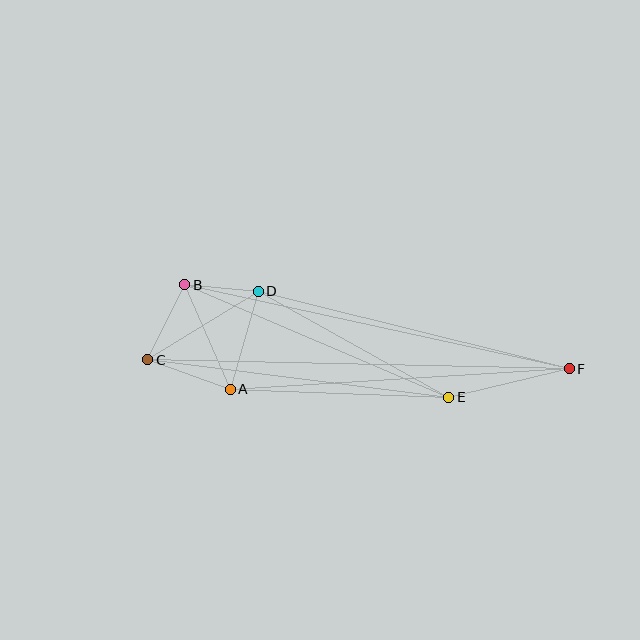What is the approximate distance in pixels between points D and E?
The distance between D and E is approximately 218 pixels.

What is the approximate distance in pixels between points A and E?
The distance between A and E is approximately 219 pixels.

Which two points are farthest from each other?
Points C and F are farthest from each other.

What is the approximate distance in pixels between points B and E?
The distance between B and E is approximately 287 pixels.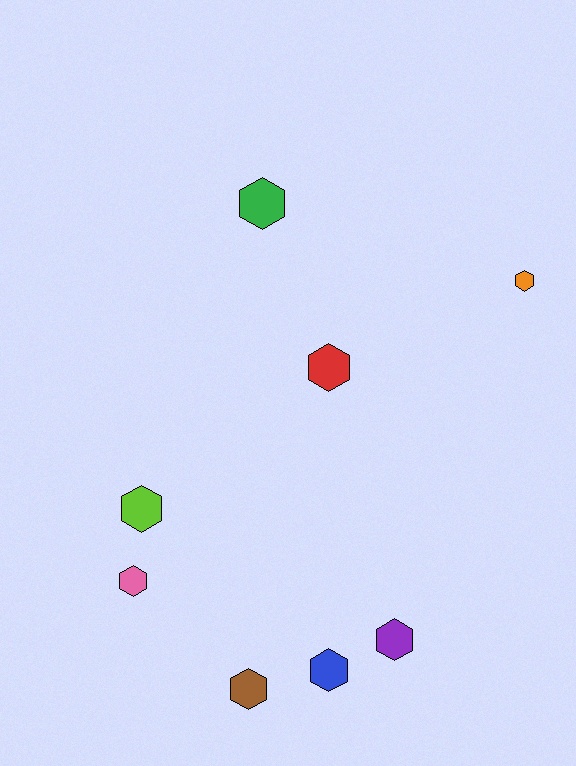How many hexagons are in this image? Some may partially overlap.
There are 8 hexagons.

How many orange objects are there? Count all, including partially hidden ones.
There is 1 orange object.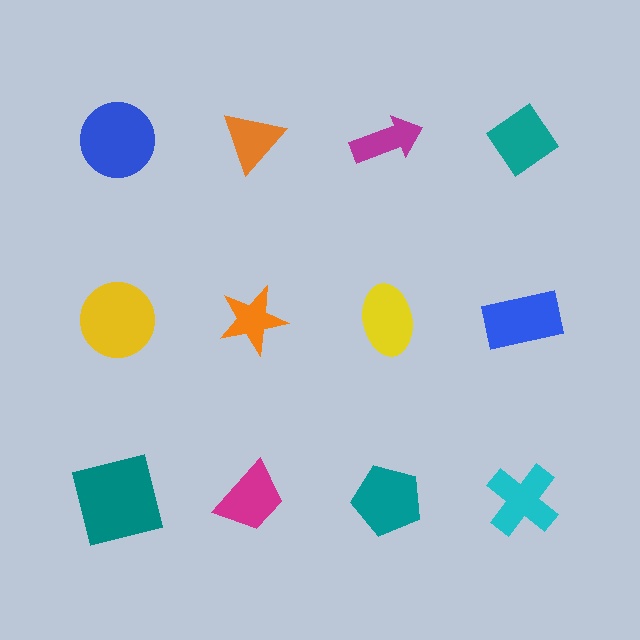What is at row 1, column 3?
A magenta arrow.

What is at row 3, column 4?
A cyan cross.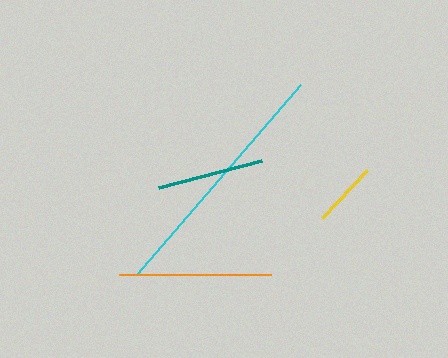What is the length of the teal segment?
The teal segment is approximately 106 pixels long.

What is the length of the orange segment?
The orange segment is approximately 152 pixels long.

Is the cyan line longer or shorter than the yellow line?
The cyan line is longer than the yellow line.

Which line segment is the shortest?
The yellow line is the shortest at approximately 66 pixels.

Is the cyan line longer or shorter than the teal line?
The cyan line is longer than the teal line.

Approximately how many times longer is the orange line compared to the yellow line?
The orange line is approximately 2.3 times the length of the yellow line.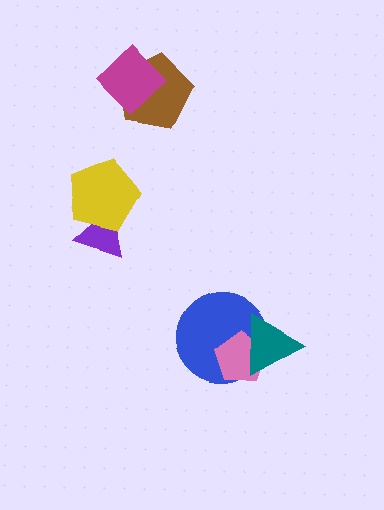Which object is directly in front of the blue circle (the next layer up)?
The pink pentagon is directly in front of the blue circle.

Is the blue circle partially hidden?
Yes, it is partially covered by another shape.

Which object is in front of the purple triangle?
The yellow pentagon is in front of the purple triangle.